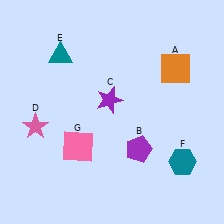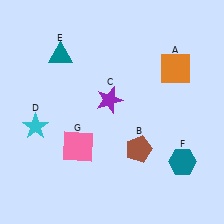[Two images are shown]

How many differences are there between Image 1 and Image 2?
There are 2 differences between the two images.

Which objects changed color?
B changed from purple to brown. D changed from pink to cyan.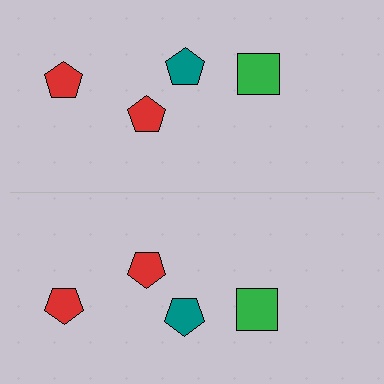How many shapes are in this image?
There are 8 shapes in this image.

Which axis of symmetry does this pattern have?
The pattern has a horizontal axis of symmetry running through the center of the image.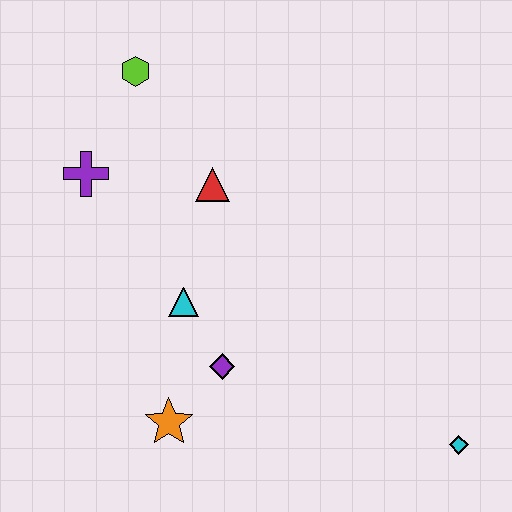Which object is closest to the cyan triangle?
The purple diamond is closest to the cyan triangle.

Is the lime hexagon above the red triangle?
Yes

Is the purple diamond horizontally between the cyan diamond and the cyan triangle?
Yes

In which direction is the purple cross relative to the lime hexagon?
The purple cross is below the lime hexagon.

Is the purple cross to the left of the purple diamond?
Yes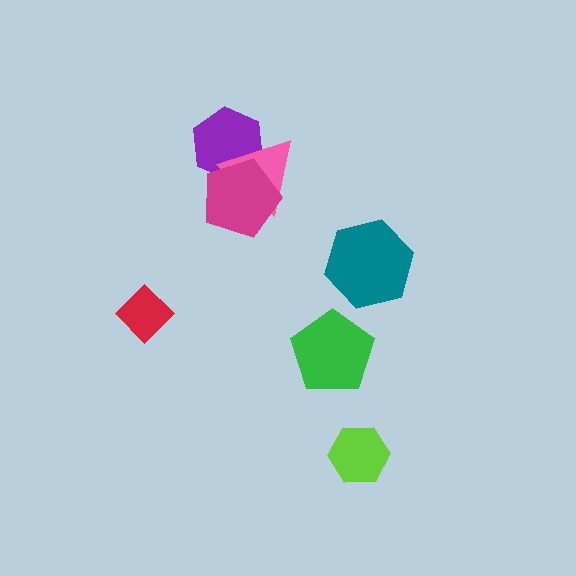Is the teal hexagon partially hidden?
No, no other shape covers it.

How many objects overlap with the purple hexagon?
2 objects overlap with the purple hexagon.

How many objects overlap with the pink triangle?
2 objects overlap with the pink triangle.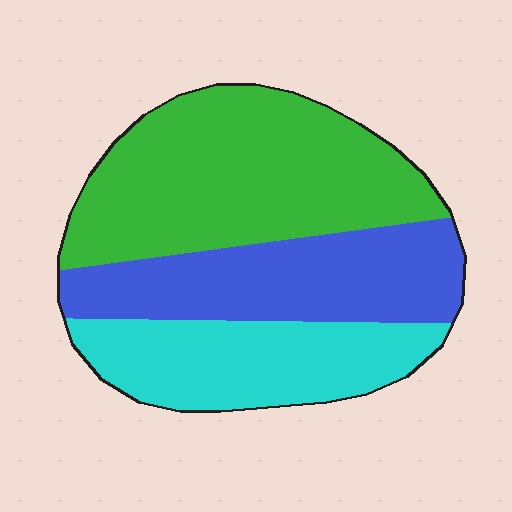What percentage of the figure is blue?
Blue covers about 30% of the figure.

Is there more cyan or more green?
Green.